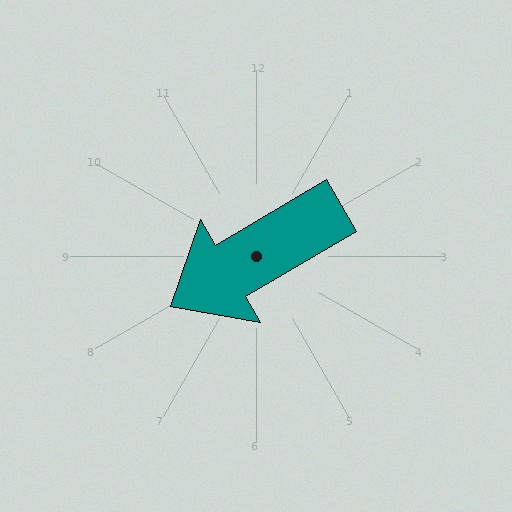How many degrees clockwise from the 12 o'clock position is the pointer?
Approximately 239 degrees.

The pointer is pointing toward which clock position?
Roughly 8 o'clock.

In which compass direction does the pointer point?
Southwest.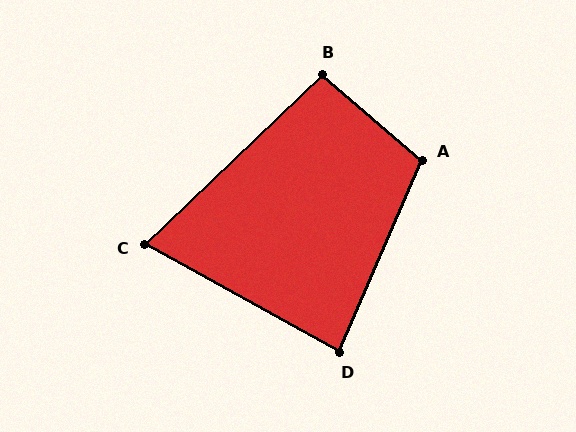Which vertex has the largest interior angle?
A, at approximately 107 degrees.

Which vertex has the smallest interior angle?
C, at approximately 73 degrees.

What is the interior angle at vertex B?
Approximately 96 degrees (obtuse).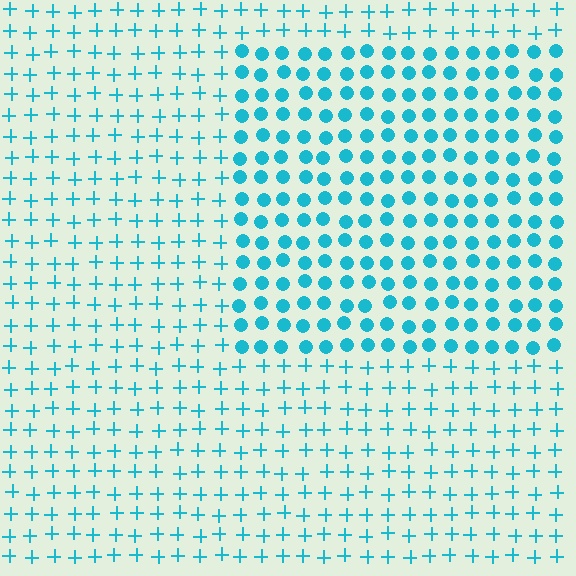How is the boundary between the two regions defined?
The boundary is defined by a change in element shape: circles inside vs. plus signs outside. All elements share the same color and spacing.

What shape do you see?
I see a rectangle.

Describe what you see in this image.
The image is filled with small cyan elements arranged in a uniform grid. A rectangle-shaped region contains circles, while the surrounding area contains plus signs. The boundary is defined purely by the change in element shape.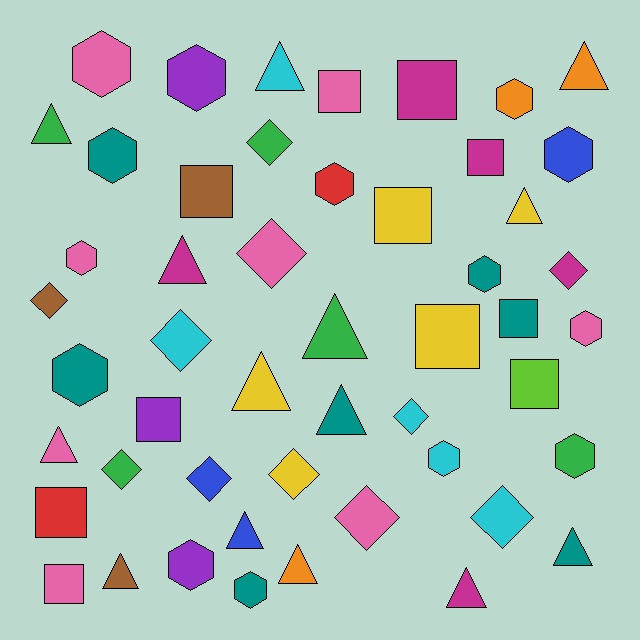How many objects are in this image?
There are 50 objects.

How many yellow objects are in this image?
There are 5 yellow objects.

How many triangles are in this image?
There are 14 triangles.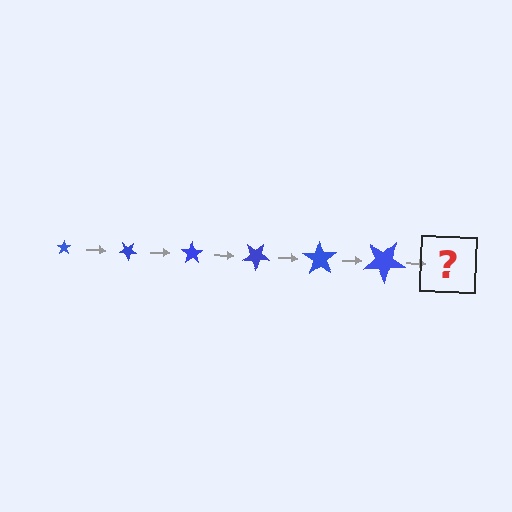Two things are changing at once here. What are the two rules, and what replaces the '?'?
The two rules are that the star grows larger each step and it rotates 35 degrees each step. The '?' should be a star, larger than the previous one and rotated 210 degrees from the start.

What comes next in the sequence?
The next element should be a star, larger than the previous one and rotated 210 degrees from the start.